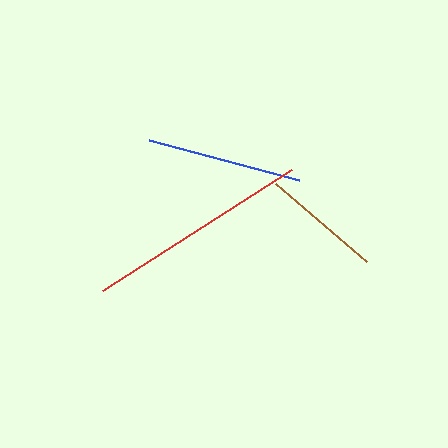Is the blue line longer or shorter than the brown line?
The blue line is longer than the brown line.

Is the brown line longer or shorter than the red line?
The red line is longer than the brown line.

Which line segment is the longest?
The red line is the longest at approximately 224 pixels.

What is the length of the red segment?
The red segment is approximately 224 pixels long.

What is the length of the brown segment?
The brown segment is approximately 120 pixels long.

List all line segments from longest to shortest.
From longest to shortest: red, blue, brown.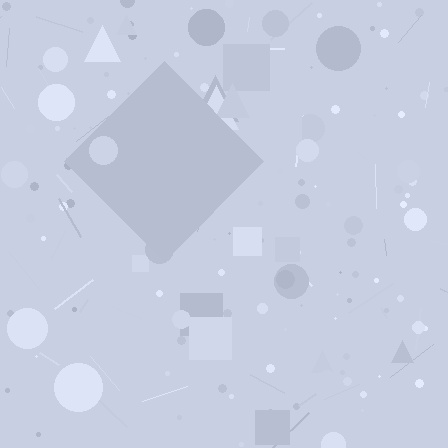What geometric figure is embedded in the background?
A diamond is embedded in the background.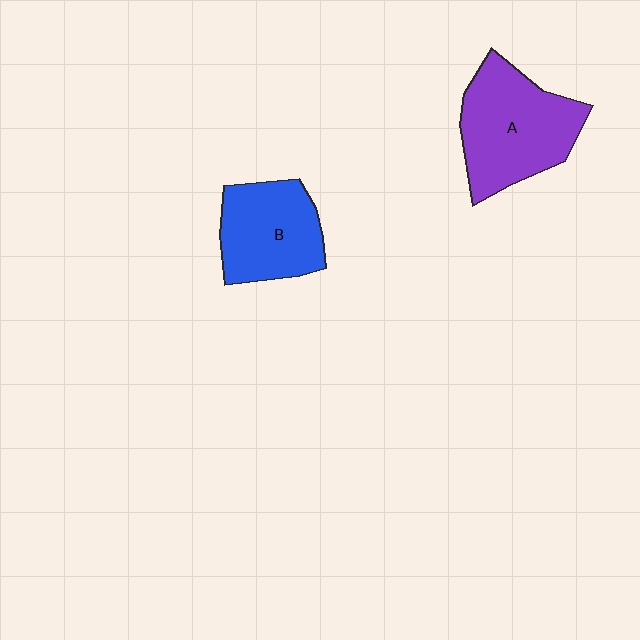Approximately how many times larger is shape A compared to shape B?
Approximately 1.3 times.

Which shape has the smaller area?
Shape B (blue).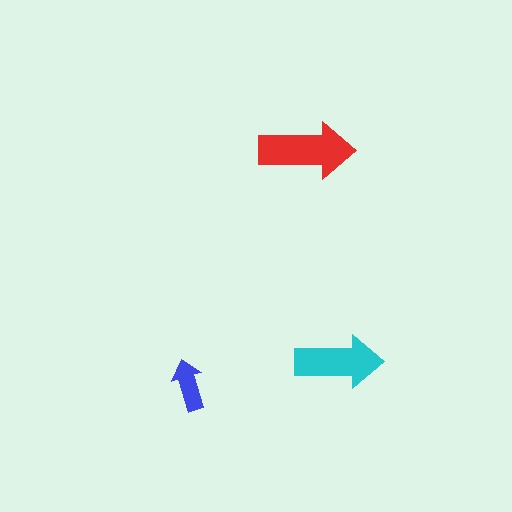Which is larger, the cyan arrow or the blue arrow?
The cyan one.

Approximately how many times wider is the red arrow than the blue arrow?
About 2 times wider.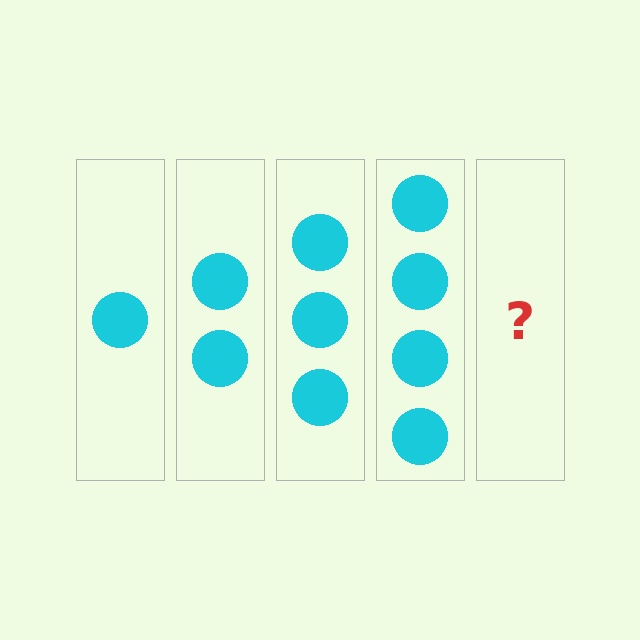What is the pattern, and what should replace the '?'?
The pattern is that each step adds one more circle. The '?' should be 5 circles.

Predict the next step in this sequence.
The next step is 5 circles.